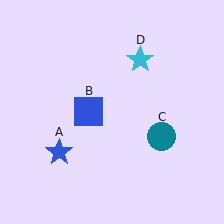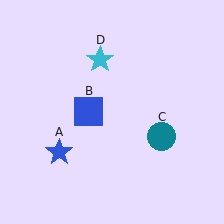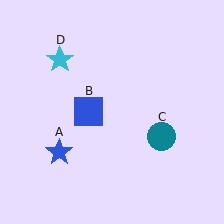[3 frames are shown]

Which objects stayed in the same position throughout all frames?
Blue star (object A) and blue square (object B) and teal circle (object C) remained stationary.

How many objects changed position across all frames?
1 object changed position: cyan star (object D).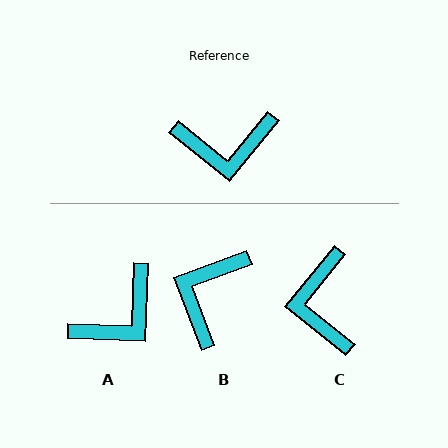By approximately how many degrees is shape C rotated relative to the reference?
Approximately 90 degrees clockwise.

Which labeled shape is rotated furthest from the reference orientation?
B, about 120 degrees away.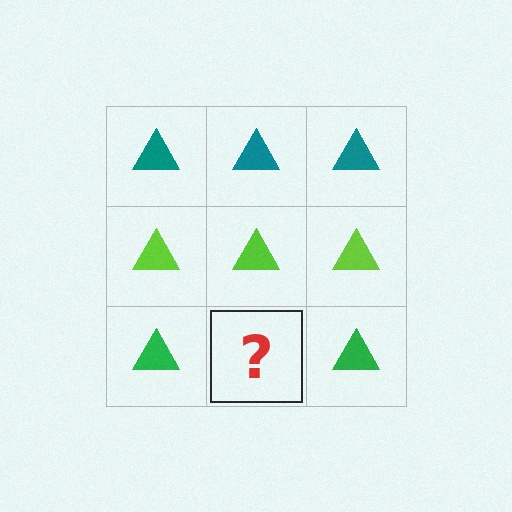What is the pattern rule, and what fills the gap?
The rule is that each row has a consistent color. The gap should be filled with a green triangle.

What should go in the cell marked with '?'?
The missing cell should contain a green triangle.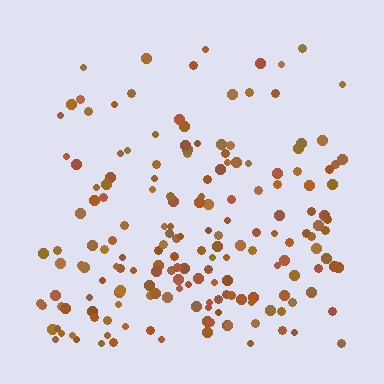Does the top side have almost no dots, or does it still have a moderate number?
Still a moderate number, just noticeably fewer than the bottom.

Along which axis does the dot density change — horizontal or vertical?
Vertical.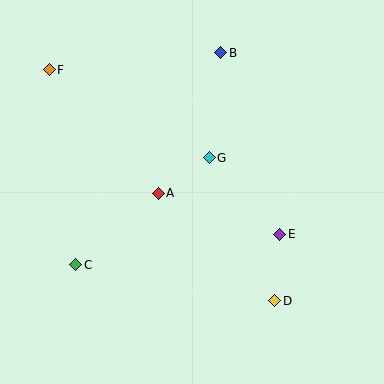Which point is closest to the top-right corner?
Point B is closest to the top-right corner.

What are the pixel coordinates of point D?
Point D is at (275, 301).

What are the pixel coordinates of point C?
Point C is at (76, 265).